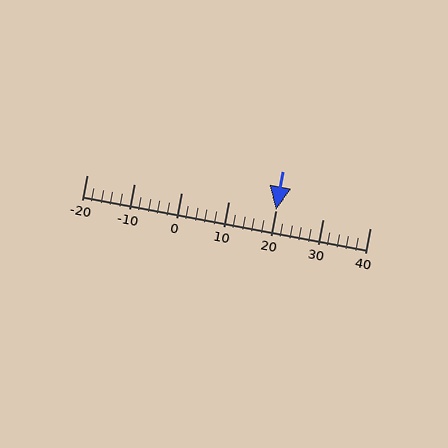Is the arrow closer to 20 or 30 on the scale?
The arrow is closer to 20.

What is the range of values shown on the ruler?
The ruler shows values from -20 to 40.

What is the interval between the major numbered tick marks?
The major tick marks are spaced 10 units apart.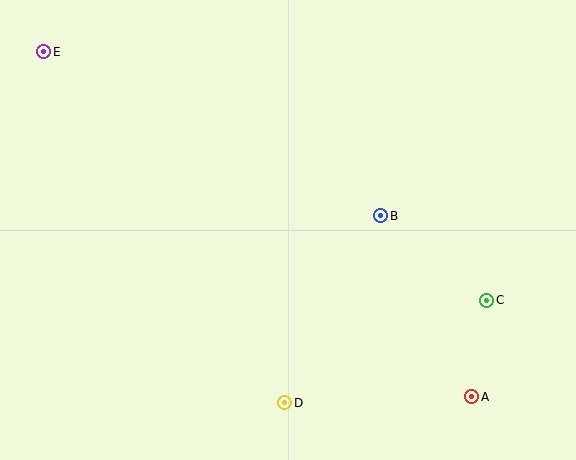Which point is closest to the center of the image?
Point B at (381, 216) is closest to the center.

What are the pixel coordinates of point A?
Point A is at (472, 397).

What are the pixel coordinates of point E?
Point E is at (44, 52).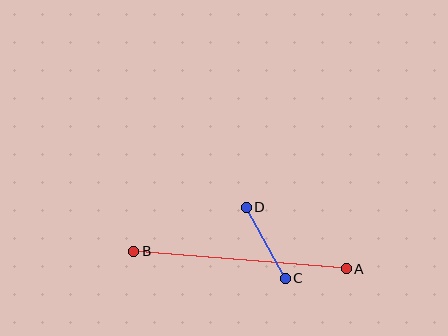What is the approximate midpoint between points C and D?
The midpoint is at approximately (266, 243) pixels.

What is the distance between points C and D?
The distance is approximately 81 pixels.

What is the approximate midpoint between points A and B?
The midpoint is at approximately (240, 260) pixels.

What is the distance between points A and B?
The distance is approximately 213 pixels.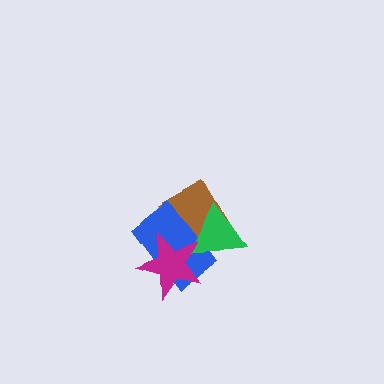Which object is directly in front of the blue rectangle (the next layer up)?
The green triangle is directly in front of the blue rectangle.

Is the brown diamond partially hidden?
Yes, it is partially covered by another shape.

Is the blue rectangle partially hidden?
Yes, it is partially covered by another shape.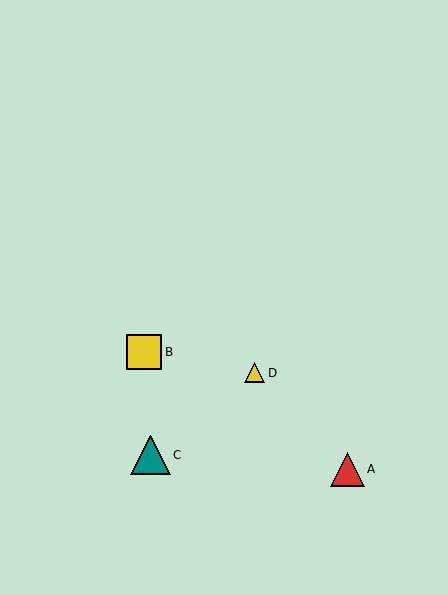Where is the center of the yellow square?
The center of the yellow square is at (144, 352).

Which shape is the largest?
The teal triangle (labeled C) is the largest.